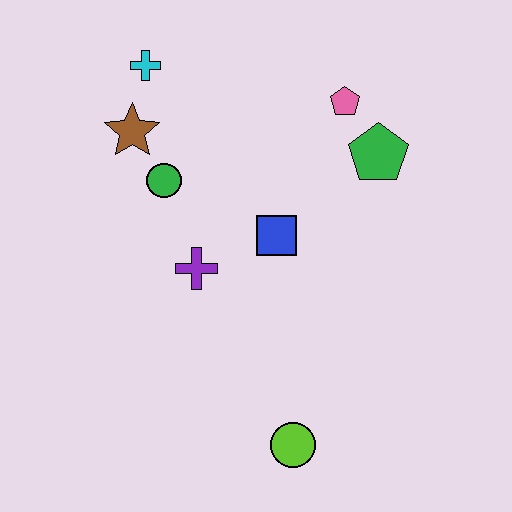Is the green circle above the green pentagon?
No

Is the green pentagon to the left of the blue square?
No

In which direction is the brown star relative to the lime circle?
The brown star is above the lime circle.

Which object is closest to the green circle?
The brown star is closest to the green circle.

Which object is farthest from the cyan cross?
The lime circle is farthest from the cyan cross.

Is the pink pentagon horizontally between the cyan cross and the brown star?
No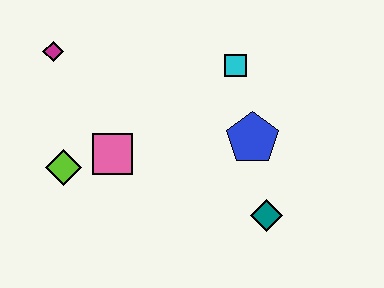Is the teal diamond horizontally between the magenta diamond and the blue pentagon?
No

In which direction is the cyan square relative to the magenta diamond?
The cyan square is to the right of the magenta diamond.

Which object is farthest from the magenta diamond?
The teal diamond is farthest from the magenta diamond.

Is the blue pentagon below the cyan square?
Yes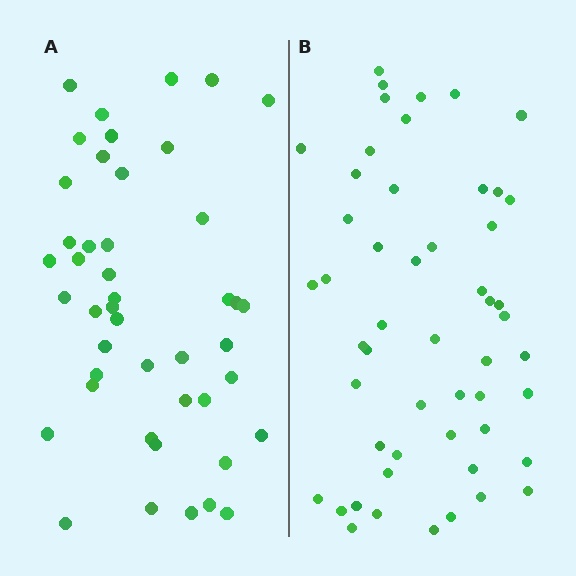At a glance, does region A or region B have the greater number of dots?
Region B (the right region) has more dots.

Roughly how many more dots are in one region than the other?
Region B has roughly 8 or so more dots than region A.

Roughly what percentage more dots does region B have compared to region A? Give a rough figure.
About 15% more.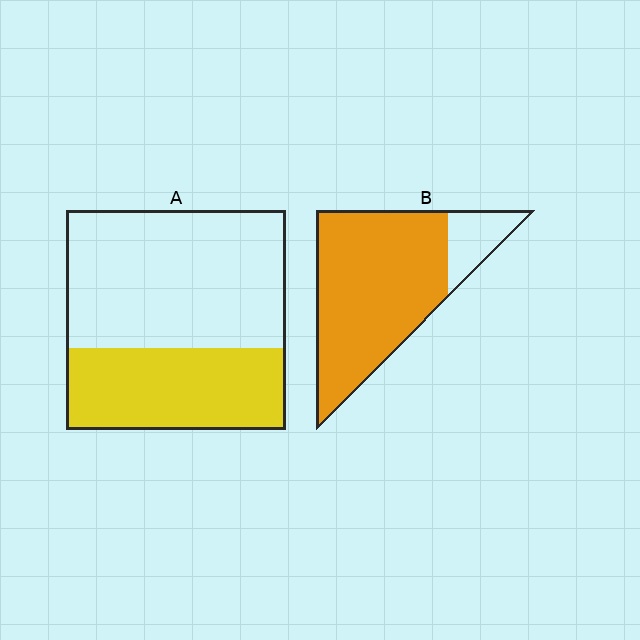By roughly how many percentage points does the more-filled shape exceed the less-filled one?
By roughly 45 percentage points (B over A).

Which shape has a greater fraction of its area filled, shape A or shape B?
Shape B.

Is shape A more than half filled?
No.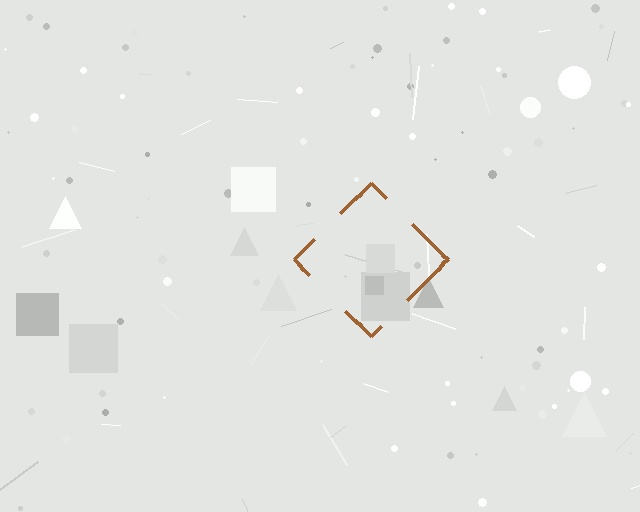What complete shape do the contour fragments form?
The contour fragments form a diamond.